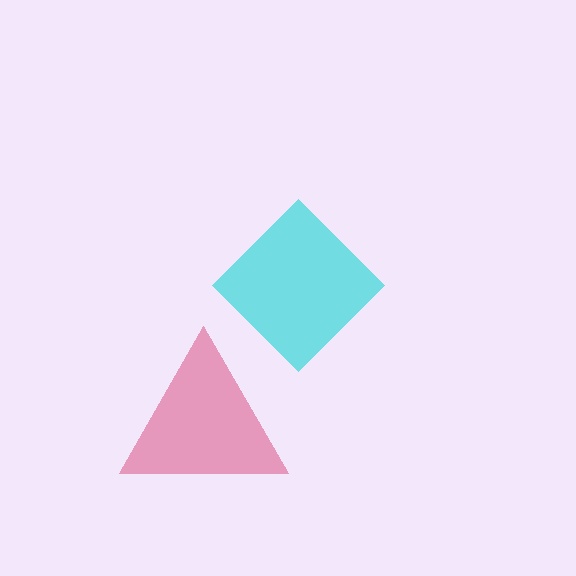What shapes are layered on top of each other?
The layered shapes are: a pink triangle, a cyan diamond.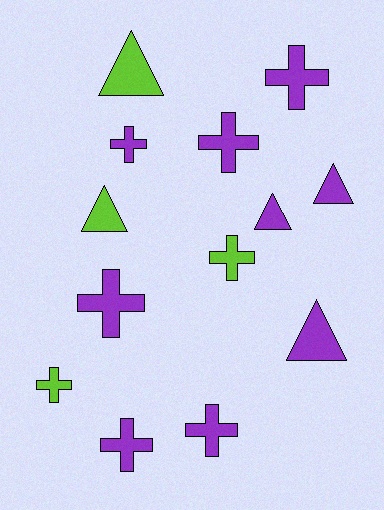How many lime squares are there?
There are no lime squares.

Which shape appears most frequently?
Cross, with 8 objects.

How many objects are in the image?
There are 13 objects.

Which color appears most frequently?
Purple, with 9 objects.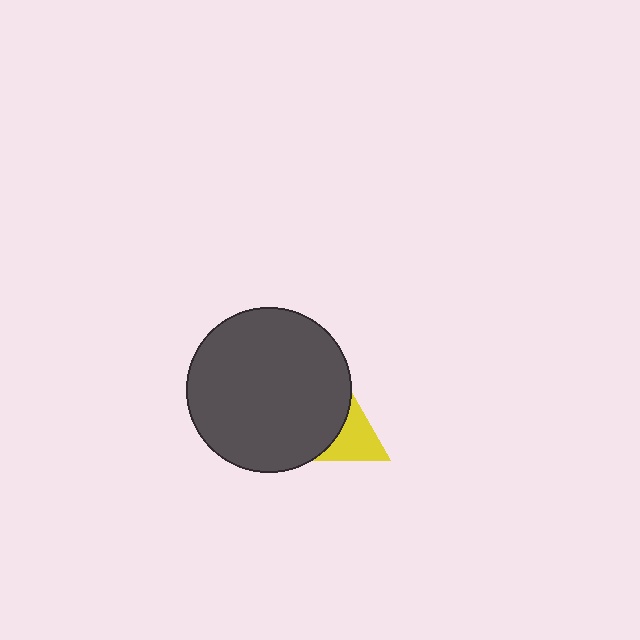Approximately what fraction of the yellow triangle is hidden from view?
Roughly 48% of the yellow triangle is hidden behind the dark gray circle.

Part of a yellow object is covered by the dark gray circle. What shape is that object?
It is a triangle.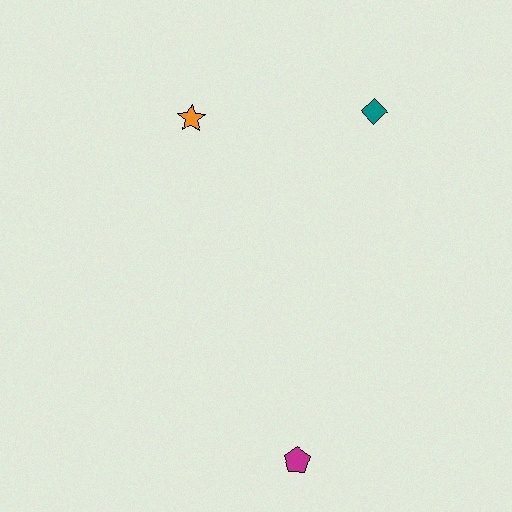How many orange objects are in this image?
There is 1 orange object.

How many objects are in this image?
There are 3 objects.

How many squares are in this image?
There are no squares.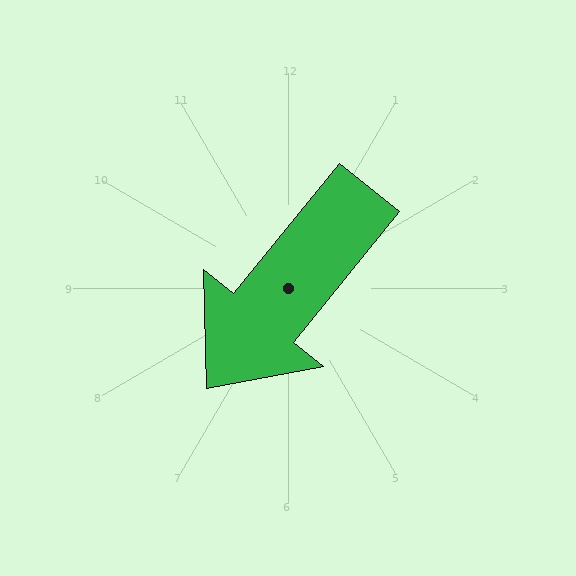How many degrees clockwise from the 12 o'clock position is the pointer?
Approximately 219 degrees.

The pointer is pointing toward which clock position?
Roughly 7 o'clock.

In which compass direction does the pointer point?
Southwest.